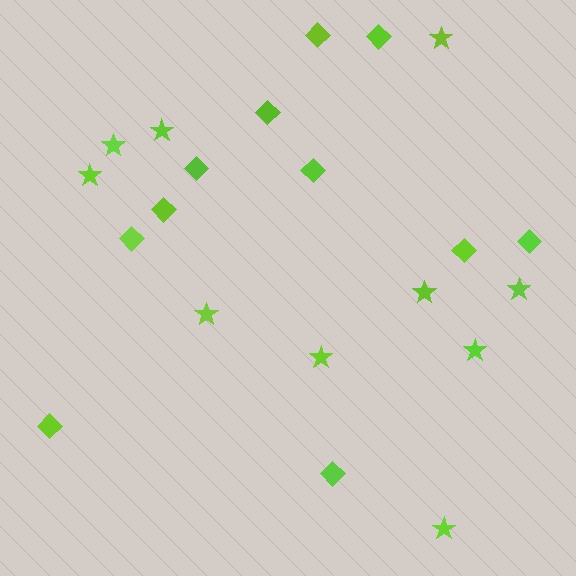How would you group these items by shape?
There are 2 groups: one group of stars (10) and one group of diamonds (11).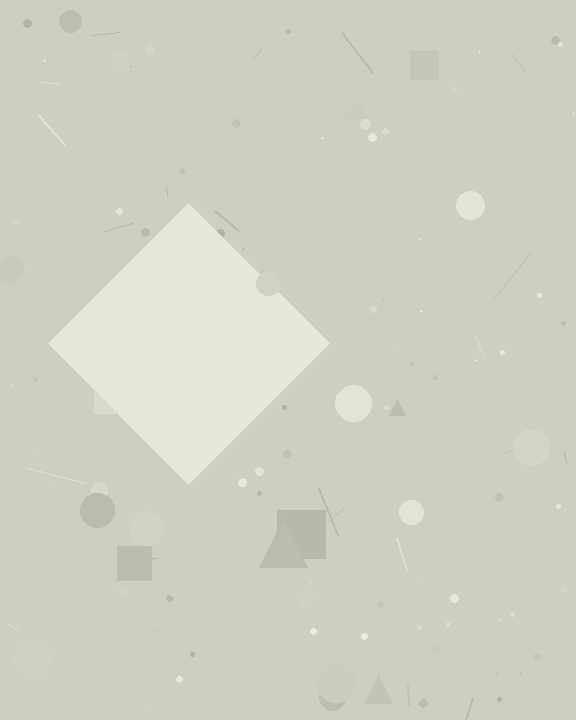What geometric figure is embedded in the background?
A diamond is embedded in the background.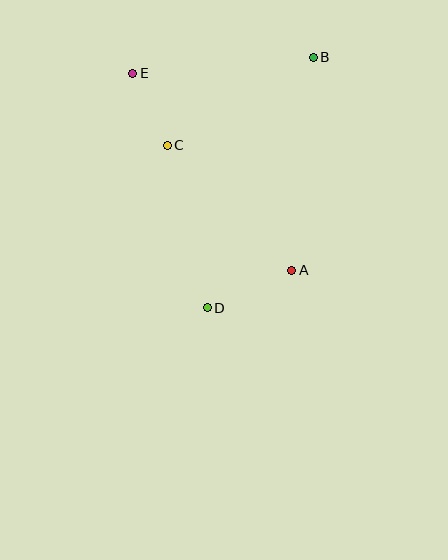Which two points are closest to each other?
Points C and E are closest to each other.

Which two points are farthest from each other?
Points B and D are farthest from each other.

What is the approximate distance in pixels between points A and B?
The distance between A and B is approximately 214 pixels.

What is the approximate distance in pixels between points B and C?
The distance between B and C is approximately 170 pixels.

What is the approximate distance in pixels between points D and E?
The distance between D and E is approximately 246 pixels.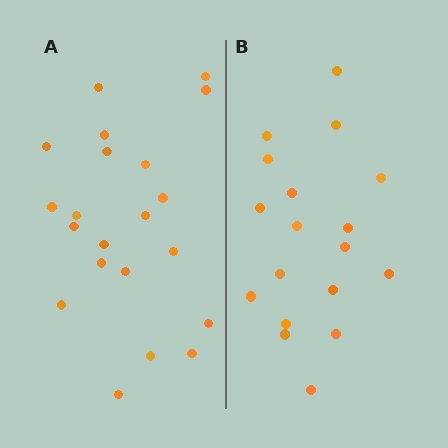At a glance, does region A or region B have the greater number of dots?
Region A (the left region) has more dots.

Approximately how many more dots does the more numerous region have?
Region A has just a few more — roughly 2 or 3 more dots than region B.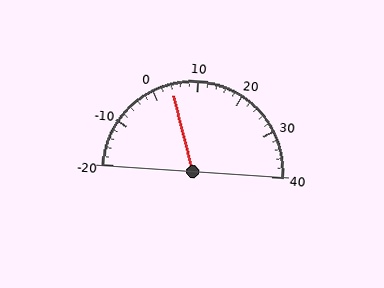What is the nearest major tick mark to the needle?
The nearest major tick mark is 0.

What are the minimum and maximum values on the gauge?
The gauge ranges from -20 to 40.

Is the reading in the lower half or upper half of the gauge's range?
The reading is in the lower half of the range (-20 to 40).